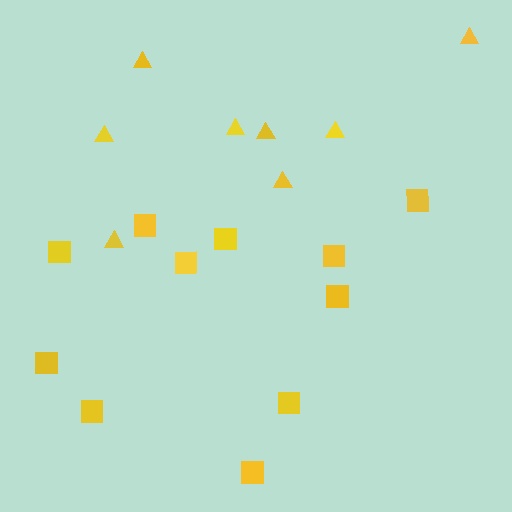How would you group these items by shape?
There are 2 groups: one group of triangles (8) and one group of squares (11).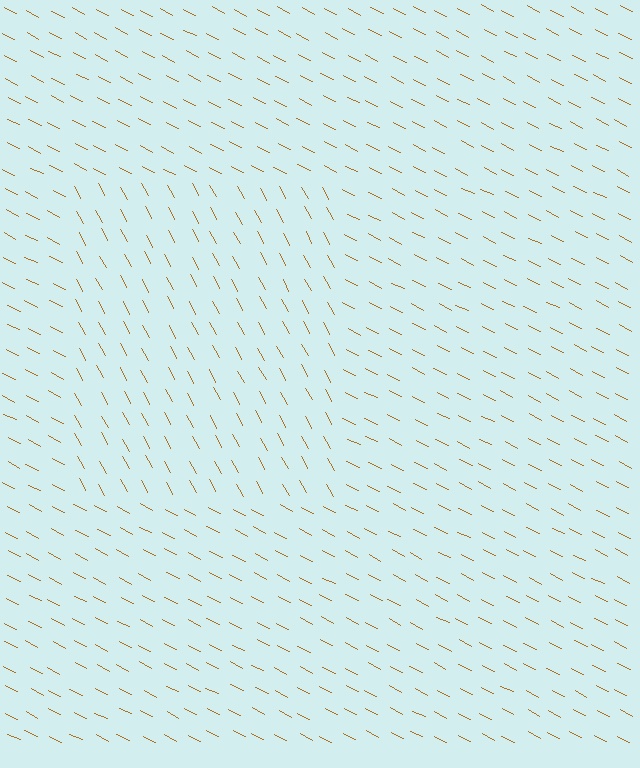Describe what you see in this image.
The image is filled with small brown line segments. A rectangle region in the image has lines oriented differently from the surrounding lines, creating a visible texture boundary.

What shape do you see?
I see a rectangle.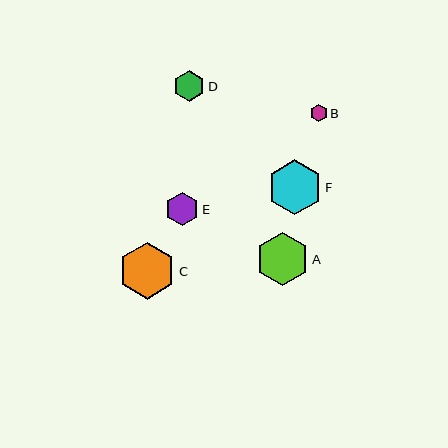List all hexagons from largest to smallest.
From largest to smallest: C, F, A, E, D, B.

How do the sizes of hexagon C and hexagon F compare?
Hexagon C and hexagon F are approximately the same size.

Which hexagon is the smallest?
Hexagon B is the smallest with a size of approximately 17 pixels.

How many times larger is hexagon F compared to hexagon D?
Hexagon F is approximately 1.8 times the size of hexagon D.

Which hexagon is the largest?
Hexagon C is the largest with a size of approximately 57 pixels.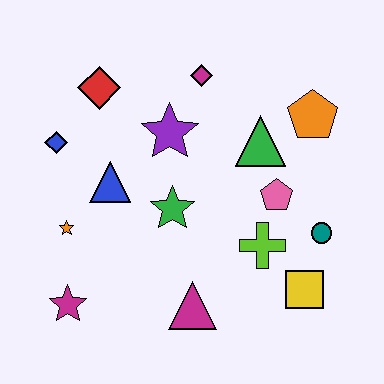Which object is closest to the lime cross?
The pink pentagon is closest to the lime cross.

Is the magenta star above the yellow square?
No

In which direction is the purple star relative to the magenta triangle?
The purple star is above the magenta triangle.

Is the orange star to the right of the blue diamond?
Yes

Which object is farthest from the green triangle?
The magenta star is farthest from the green triangle.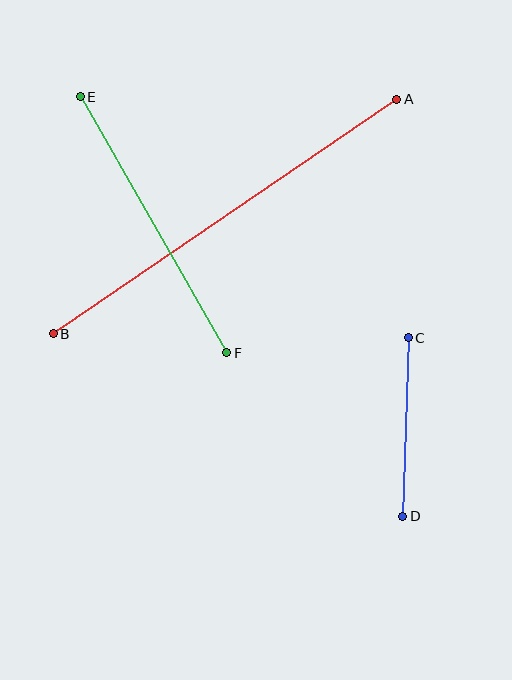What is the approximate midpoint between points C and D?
The midpoint is at approximately (405, 427) pixels.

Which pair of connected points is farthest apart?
Points A and B are farthest apart.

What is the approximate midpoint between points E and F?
The midpoint is at approximately (153, 225) pixels.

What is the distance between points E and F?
The distance is approximately 295 pixels.